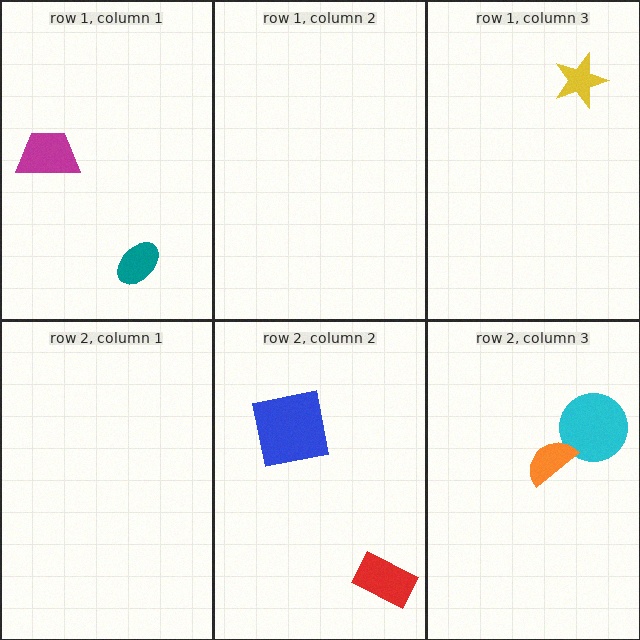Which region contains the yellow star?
The row 1, column 3 region.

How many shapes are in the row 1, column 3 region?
1.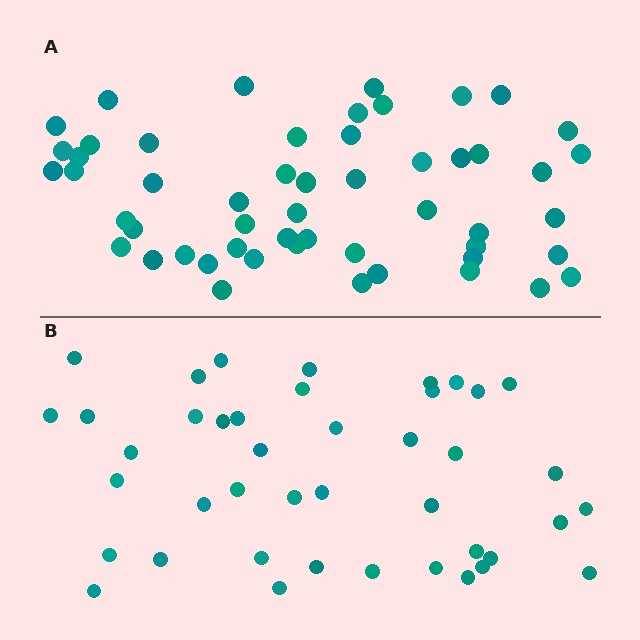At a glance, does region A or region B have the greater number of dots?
Region A (the top region) has more dots.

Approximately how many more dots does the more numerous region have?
Region A has roughly 12 or so more dots than region B.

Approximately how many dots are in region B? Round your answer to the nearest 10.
About 40 dots. (The exact count is 42, which rounds to 40.)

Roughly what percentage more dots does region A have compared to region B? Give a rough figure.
About 25% more.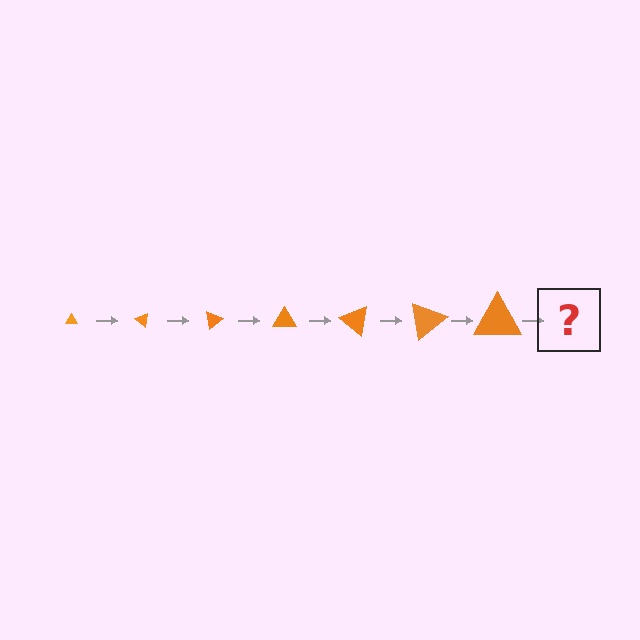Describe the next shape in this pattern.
It should be a triangle, larger than the previous one and rotated 280 degrees from the start.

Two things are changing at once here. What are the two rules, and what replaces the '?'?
The two rules are that the triangle grows larger each step and it rotates 40 degrees each step. The '?' should be a triangle, larger than the previous one and rotated 280 degrees from the start.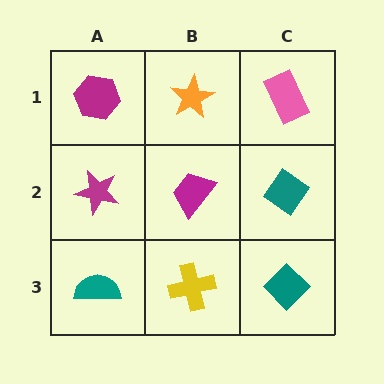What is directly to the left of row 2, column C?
A magenta trapezoid.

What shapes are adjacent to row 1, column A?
A magenta star (row 2, column A), an orange star (row 1, column B).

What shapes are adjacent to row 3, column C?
A teal diamond (row 2, column C), a yellow cross (row 3, column B).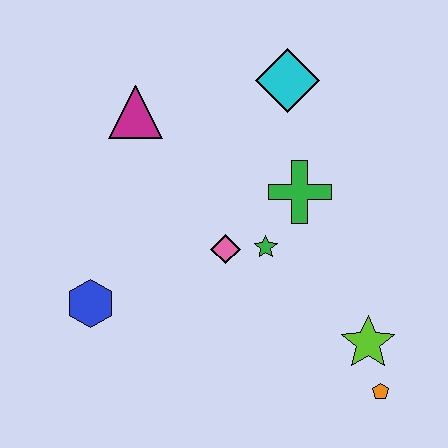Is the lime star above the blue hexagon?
No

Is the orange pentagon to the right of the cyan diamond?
Yes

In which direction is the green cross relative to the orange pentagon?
The green cross is above the orange pentagon.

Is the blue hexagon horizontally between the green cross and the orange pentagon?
No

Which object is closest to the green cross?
The green star is closest to the green cross.